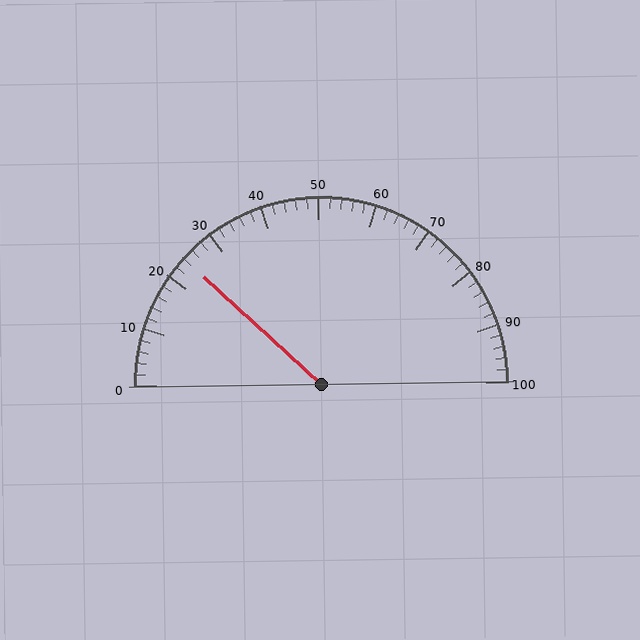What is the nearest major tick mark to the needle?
The nearest major tick mark is 20.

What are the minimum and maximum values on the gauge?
The gauge ranges from 0 to 100.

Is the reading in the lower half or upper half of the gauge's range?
The reading is in the lower half of the range (0 to 100).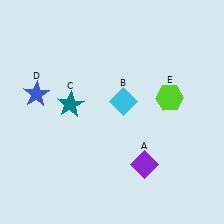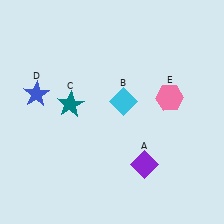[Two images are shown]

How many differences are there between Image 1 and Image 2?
There is 1 difference between the two images.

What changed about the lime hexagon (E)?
In Image 1, E is lime. In Image 2, it changed to pink.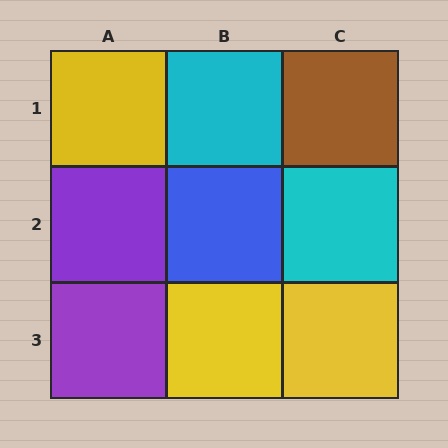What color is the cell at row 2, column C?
Cyan.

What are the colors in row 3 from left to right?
Purple, yellow, yellow.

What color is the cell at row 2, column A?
Purple.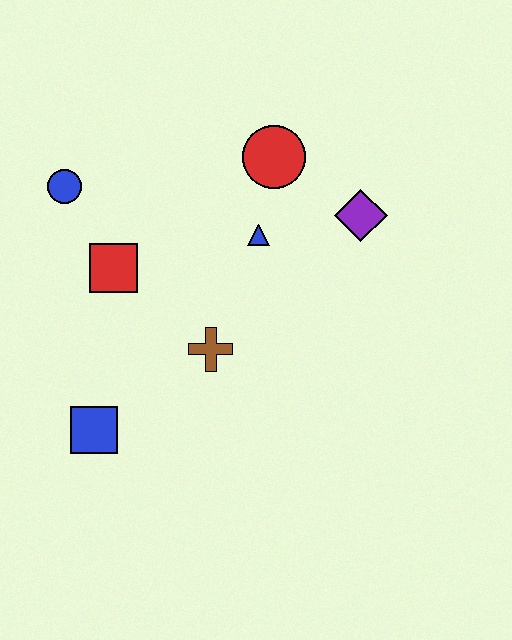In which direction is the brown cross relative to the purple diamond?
The brown cross is to the left of the purple diamond.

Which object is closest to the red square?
The blue circle is closest to the red square.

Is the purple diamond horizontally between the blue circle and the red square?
No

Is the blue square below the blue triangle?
Yes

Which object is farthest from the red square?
The purple diamond is farthest from the red square.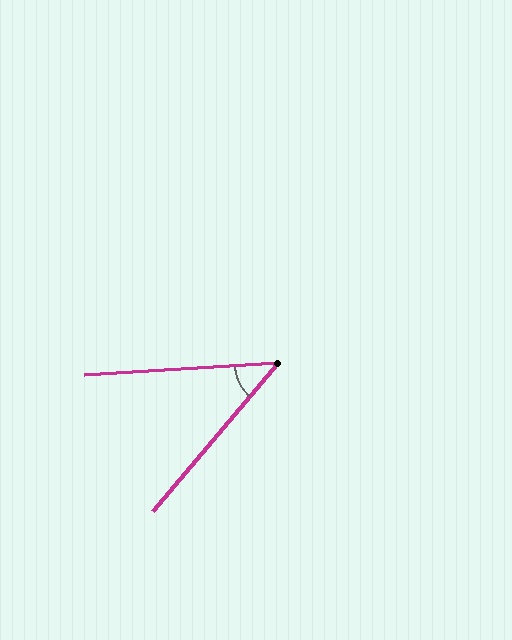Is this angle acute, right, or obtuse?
It is acute.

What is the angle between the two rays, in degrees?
Approximately 46 degrees.